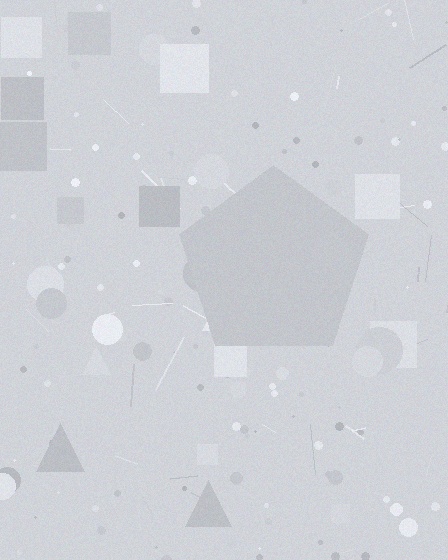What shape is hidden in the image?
A pentagon is hidden in the image.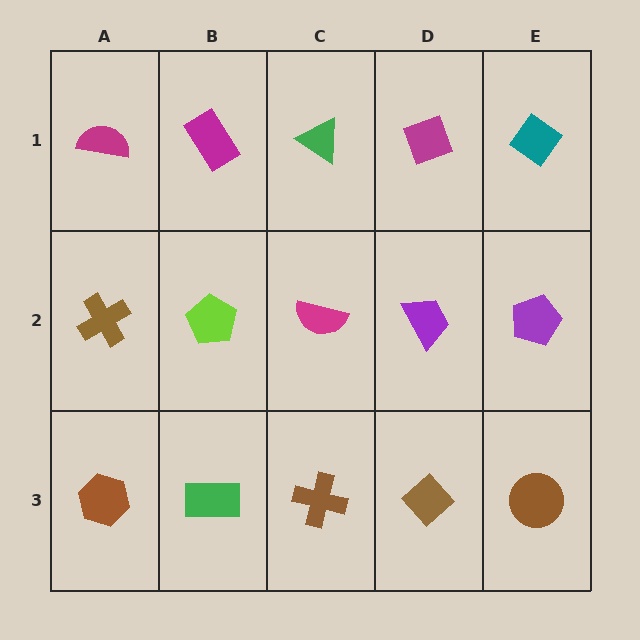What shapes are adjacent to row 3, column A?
A brown cross (row 2, column A), a green rectangle (row 3, column B).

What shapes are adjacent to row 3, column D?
A purple trapezoid (row 2, column D), a brown cross (row 3, column C), a brown circle (row 3, column E).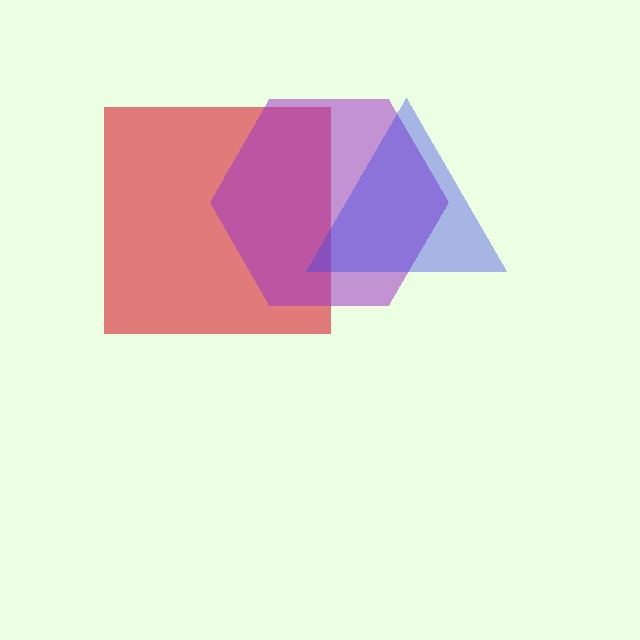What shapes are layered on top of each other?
The layered shapes are: a red square, a purple hexagon, a blue triangle.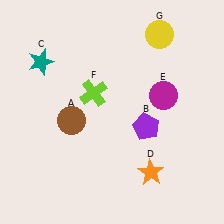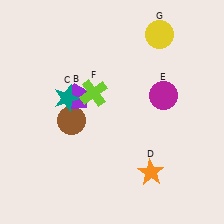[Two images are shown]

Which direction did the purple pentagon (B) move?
The purple pentagon (B) moved left.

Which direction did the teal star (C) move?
The teal star (C) moved down.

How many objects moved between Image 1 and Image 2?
2 objects moved between the two images.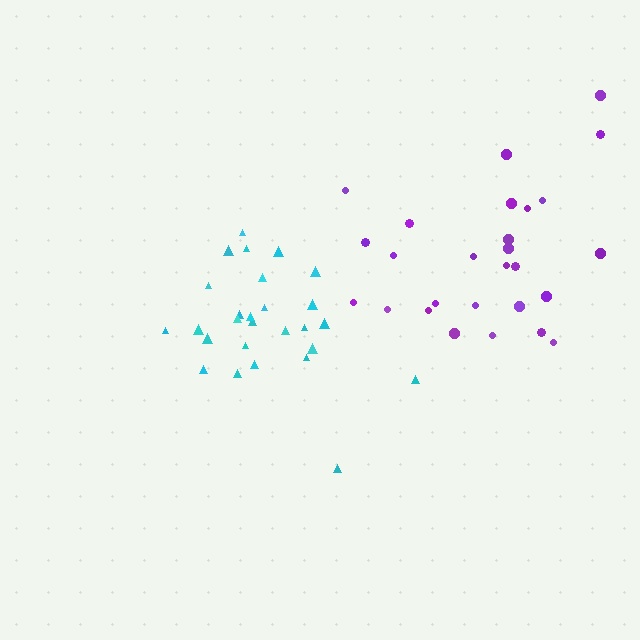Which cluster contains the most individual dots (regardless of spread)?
Cyan (27).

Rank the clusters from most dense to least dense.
cyan, purple.